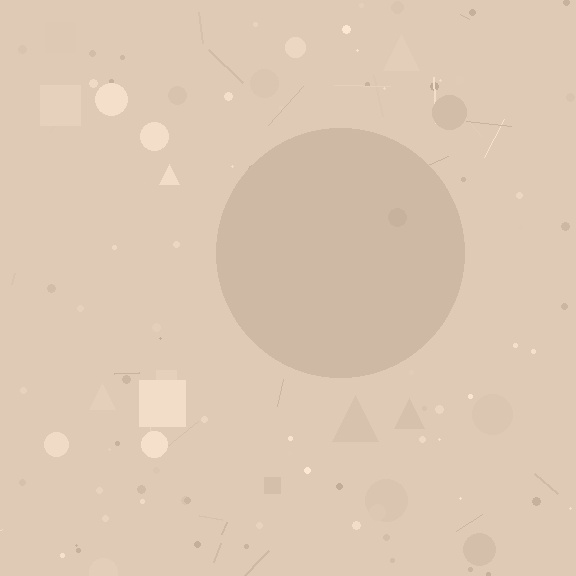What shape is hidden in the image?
A circle is hidden in the image.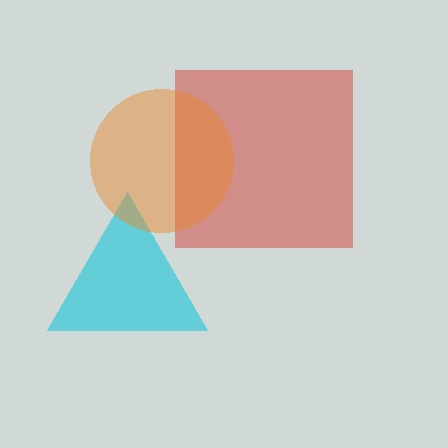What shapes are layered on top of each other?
The layered shapes are: a red square, a cyan triangle, an orange circle.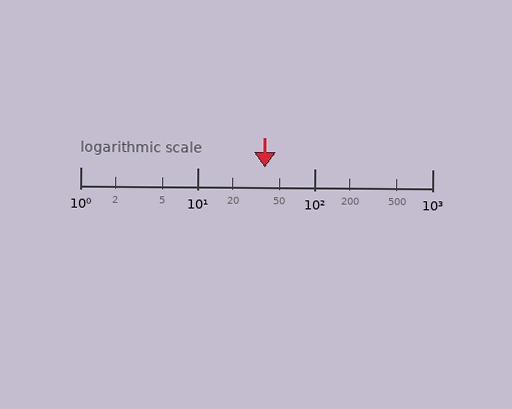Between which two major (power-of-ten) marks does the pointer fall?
The pointer is between 10 and 100.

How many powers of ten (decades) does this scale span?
The scale spans 3 decades, from 1 to 1000.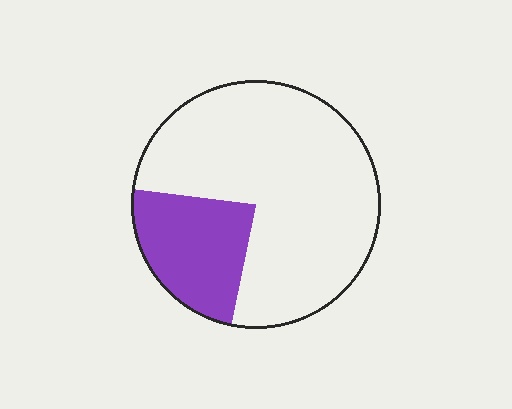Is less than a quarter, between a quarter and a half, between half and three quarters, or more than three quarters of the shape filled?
Less than a quarter.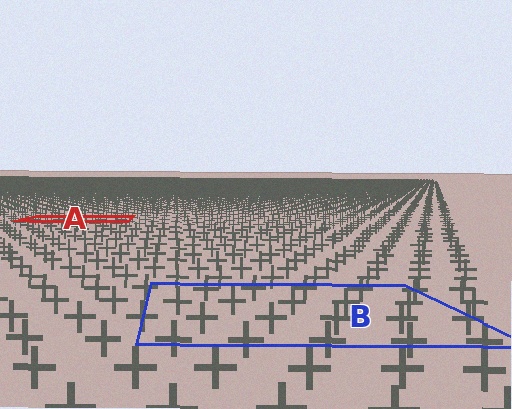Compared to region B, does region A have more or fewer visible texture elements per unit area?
Region A has more texture elements per unit area — they are packed more densely because it is farther away.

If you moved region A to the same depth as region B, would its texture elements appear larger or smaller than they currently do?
They would appear larger. At a closer depth, the same texture elements are projected at a bigger on-screen size.